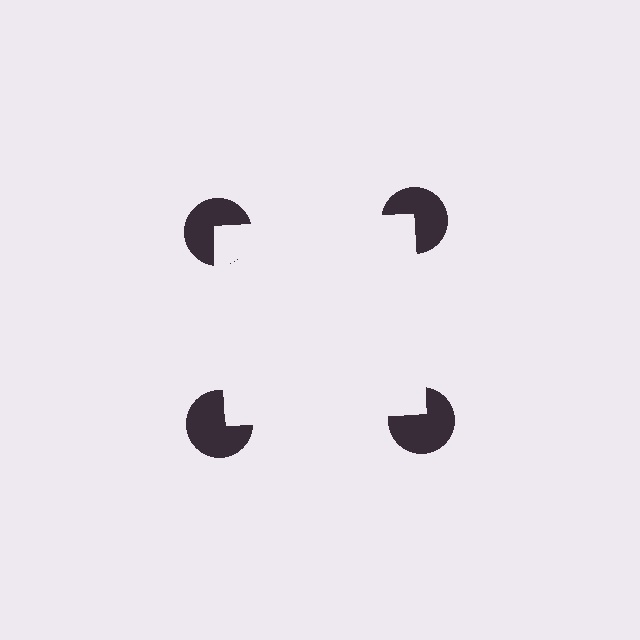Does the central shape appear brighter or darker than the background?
It typically appears slightly brighter than the background, even though no actual brightness change is drawn.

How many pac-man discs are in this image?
There are 4 — one at each vertex of the illusory square.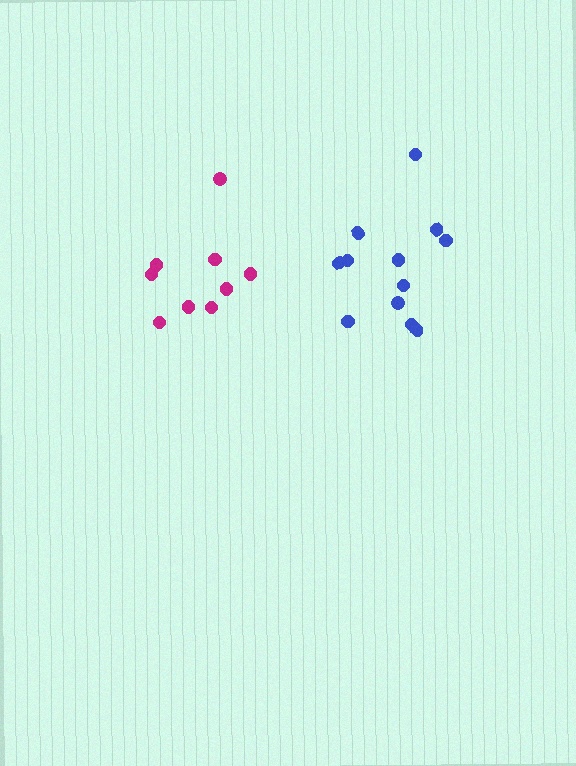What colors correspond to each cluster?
The clusters are colored: magenta, blue.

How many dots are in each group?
Group 1: 9 dots, Group 2: 12 dots (21 total).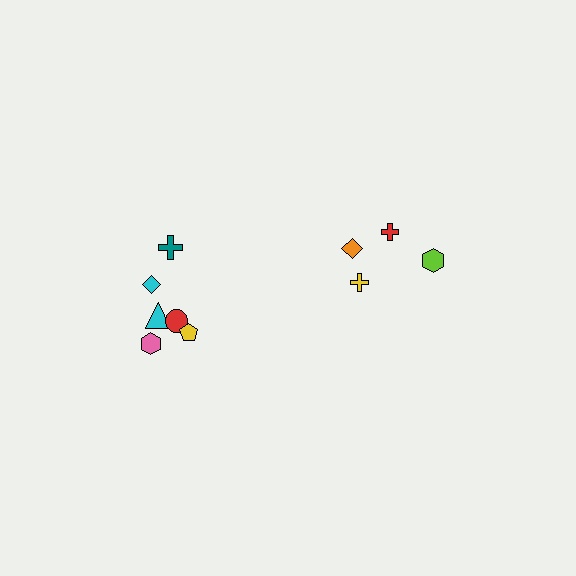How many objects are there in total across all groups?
There are 10 objects.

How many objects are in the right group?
There are 4 objects.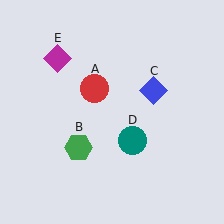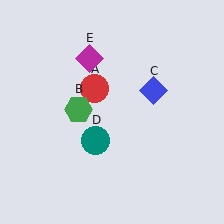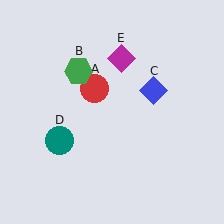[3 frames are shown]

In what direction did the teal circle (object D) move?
The teal circle (object D) moved left.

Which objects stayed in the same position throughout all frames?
Red circle (object A) and blue diamond (object C) remained stationary.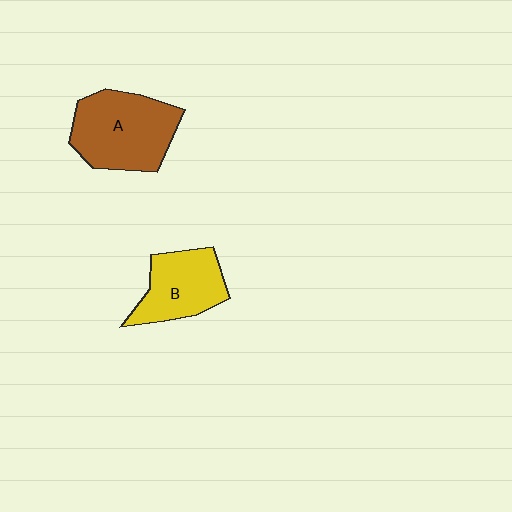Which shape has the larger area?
Shape A (brown).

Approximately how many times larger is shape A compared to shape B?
Approximately 1.4 times.